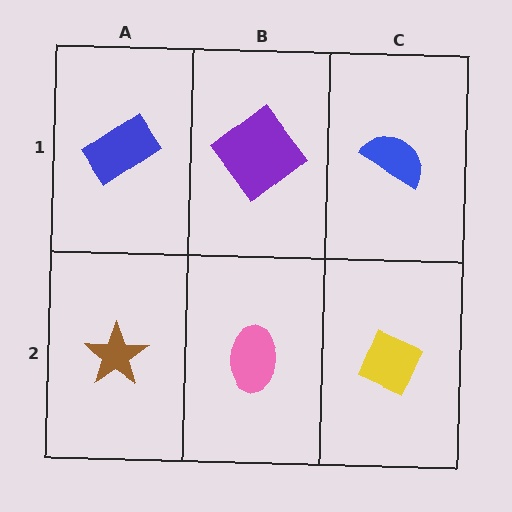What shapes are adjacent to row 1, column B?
A pink ellipse (row 2, column B), a blue rectangle (row 1, column A), a blue semicircle (row 1, column C).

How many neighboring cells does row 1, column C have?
2.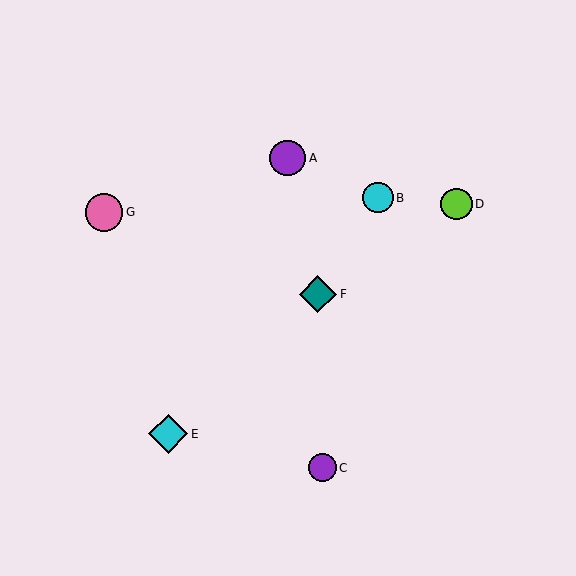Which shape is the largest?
The cyan diamond (labeled E) is the largest.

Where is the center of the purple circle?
The center of the purple circle is at (322, 468).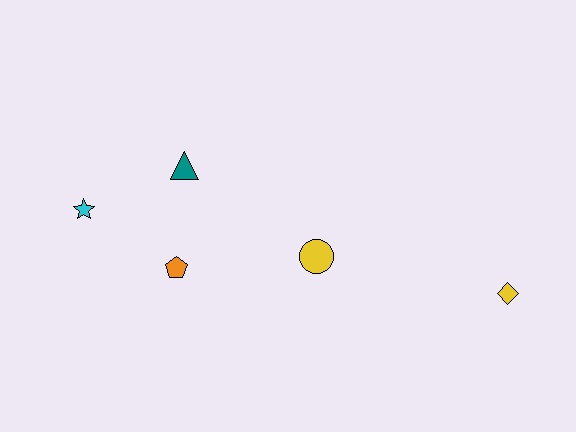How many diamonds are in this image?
There is 1 diamond.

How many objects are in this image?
There are 5 objects.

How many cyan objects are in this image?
There is 1 cyan object.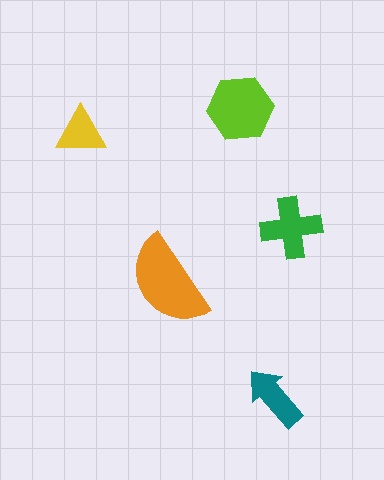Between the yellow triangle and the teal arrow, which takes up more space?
The teal arrow.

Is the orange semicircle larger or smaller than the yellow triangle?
Larger.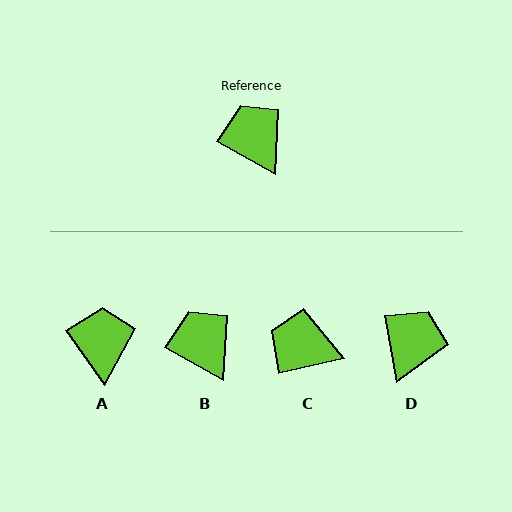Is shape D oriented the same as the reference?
No, it is off by about 51 degrees.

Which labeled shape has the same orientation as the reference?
B.